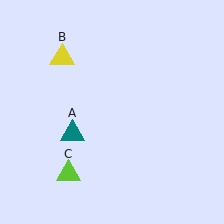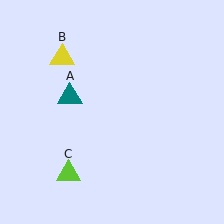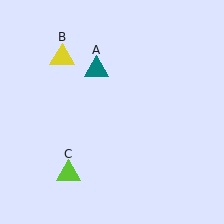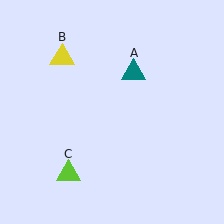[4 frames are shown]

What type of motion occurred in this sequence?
The teal triangle (object A) rotated clockwise around the center of the scene.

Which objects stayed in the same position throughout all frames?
Yellow triangle (object B) and lime triangle (object C) remained stationary.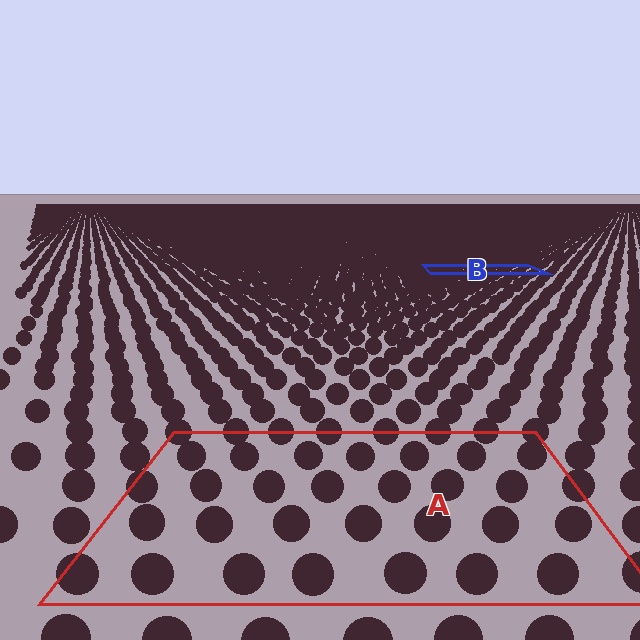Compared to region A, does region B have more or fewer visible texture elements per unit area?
Region B has more texture elements per unit area — they are packed more densely because it is farther away.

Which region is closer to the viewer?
Region A is closer. The texture elements there are larger and more spread out.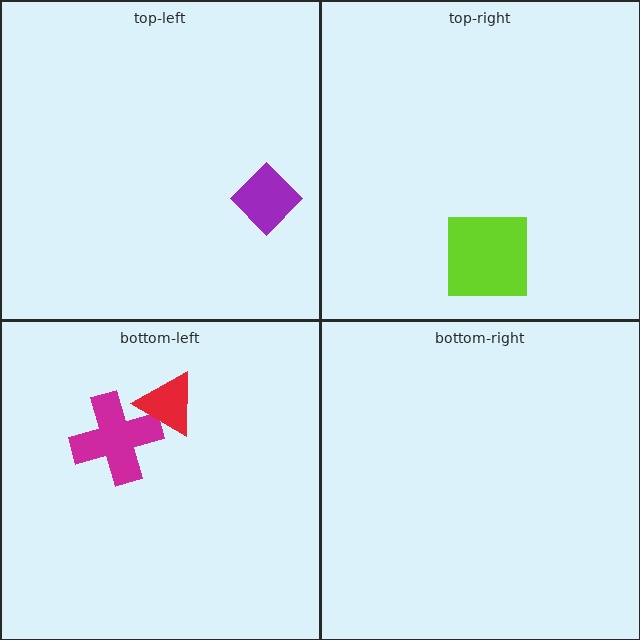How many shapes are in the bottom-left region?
2.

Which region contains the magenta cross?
The bottom-left region.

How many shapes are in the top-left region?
1.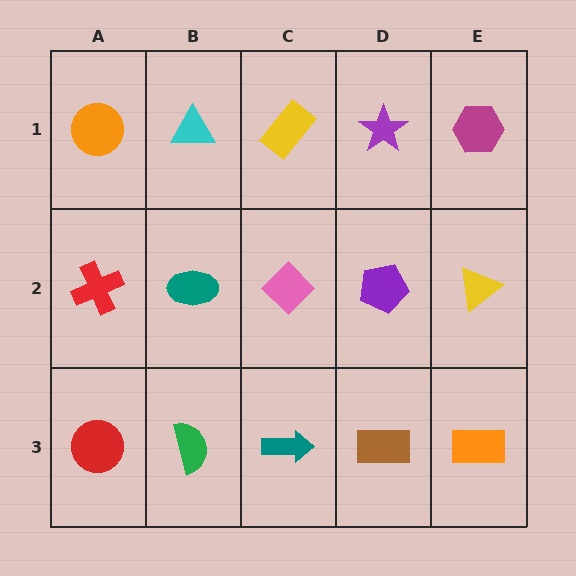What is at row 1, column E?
A magenta hexagon.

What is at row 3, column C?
A teal arrow.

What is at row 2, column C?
A pink diamond.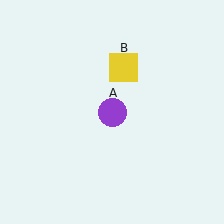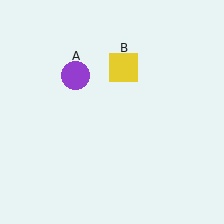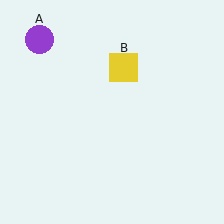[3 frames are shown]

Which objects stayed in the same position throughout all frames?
Yellow square (object B) remained stationary.